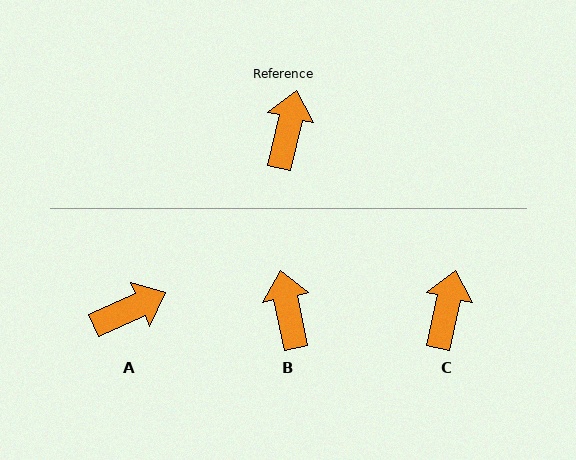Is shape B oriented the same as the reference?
No, it is off by about 24 degrees.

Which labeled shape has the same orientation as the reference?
C.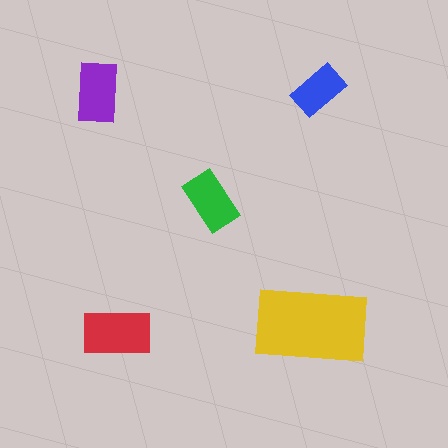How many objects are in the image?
There are 5 objects in the image.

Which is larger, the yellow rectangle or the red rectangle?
The yellow one.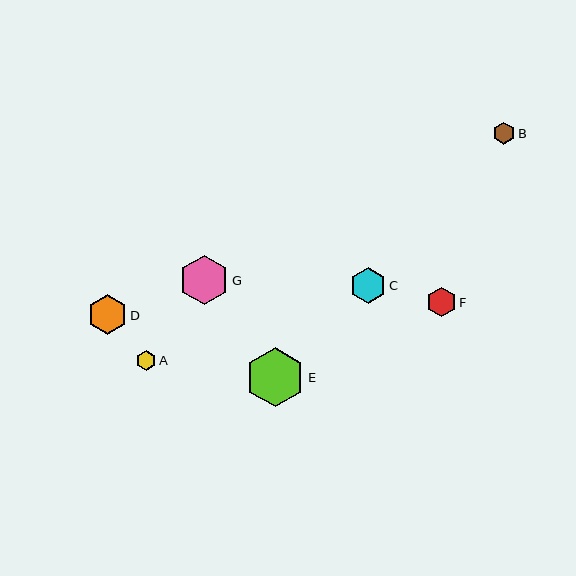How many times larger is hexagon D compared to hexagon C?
Hexagon D is approximately 1.1 times the size of hexagon C.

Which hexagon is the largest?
Hexagon E is the largest with a size of approximately 59 pixels.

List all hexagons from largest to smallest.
From largest to smallest: E, G, D, C, F, B, A.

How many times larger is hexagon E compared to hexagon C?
Hexagon E is approximately 1.6 times the size of hexagon C.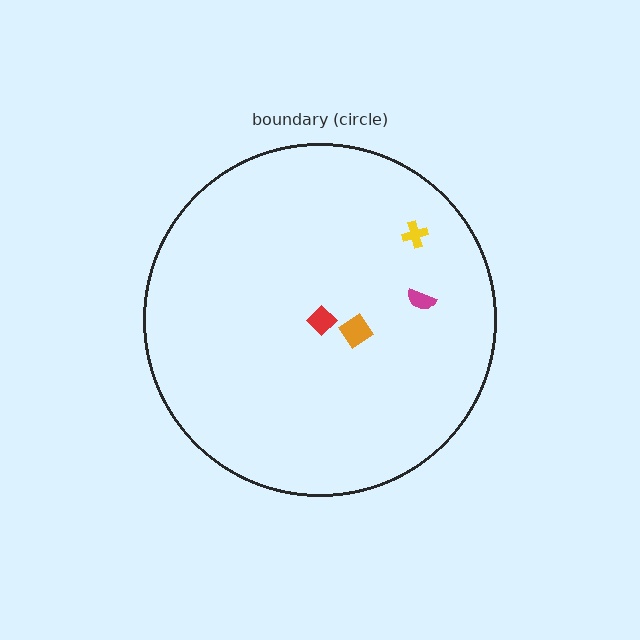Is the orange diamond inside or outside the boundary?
Inside.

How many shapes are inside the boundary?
4 inside, 0 outside.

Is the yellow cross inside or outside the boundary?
Inside.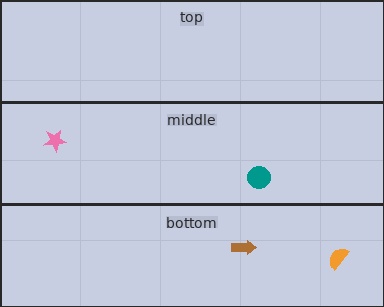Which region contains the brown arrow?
The bottom region.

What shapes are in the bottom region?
The brown arrow, the orange semicircle.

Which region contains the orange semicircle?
The bottom region.